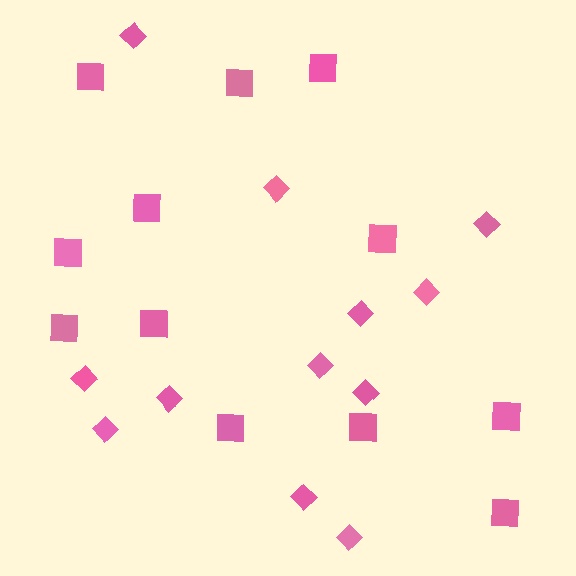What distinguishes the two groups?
There are 2 groups: one group of diamonds (12) and one group of squares (12).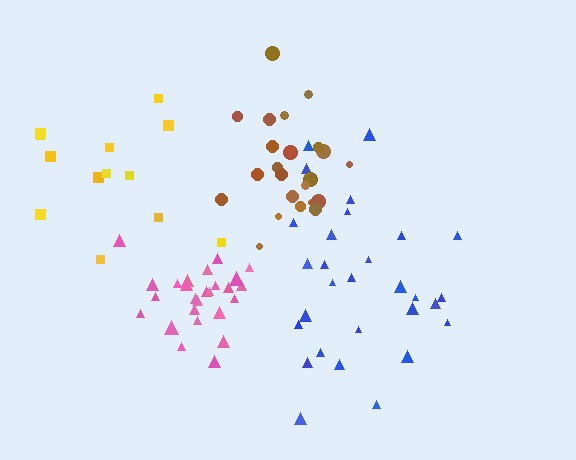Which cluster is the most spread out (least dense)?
Yellow.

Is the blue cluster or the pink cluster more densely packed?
Pink.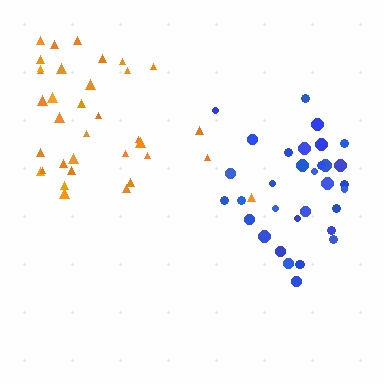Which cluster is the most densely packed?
Blue.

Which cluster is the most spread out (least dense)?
Orange.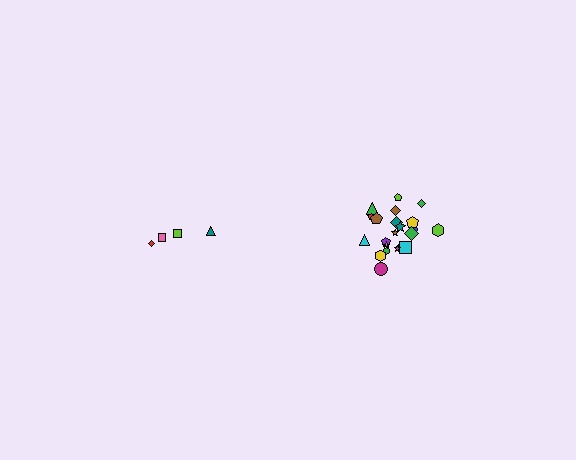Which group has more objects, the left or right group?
The right group.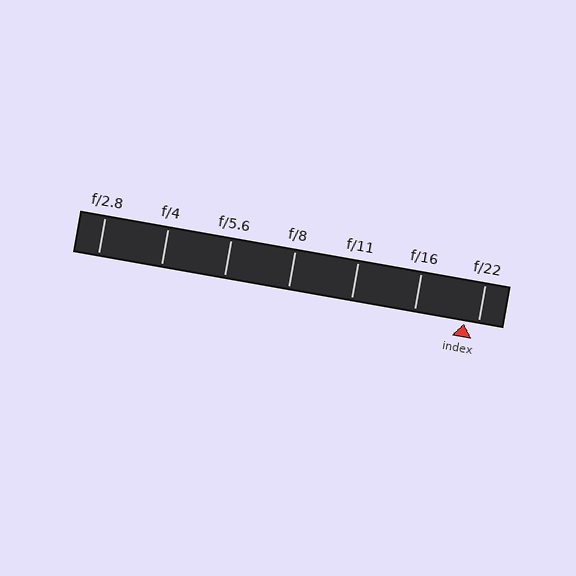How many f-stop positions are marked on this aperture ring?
There are 7 f-stop positions marked.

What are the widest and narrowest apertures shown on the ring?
The widest aperture shown is f/2.8 and the narrowest is f/22.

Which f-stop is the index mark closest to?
The index mark is closest to f/22.